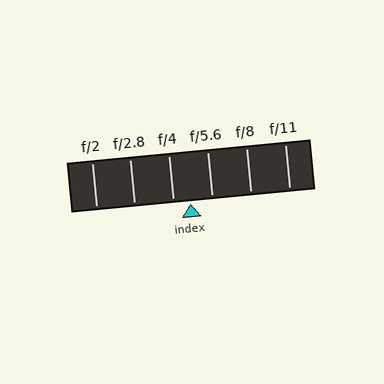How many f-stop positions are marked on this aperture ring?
There are 6 f-stop positions marked.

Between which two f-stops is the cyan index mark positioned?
The index mark is between f/4 and f/5.6.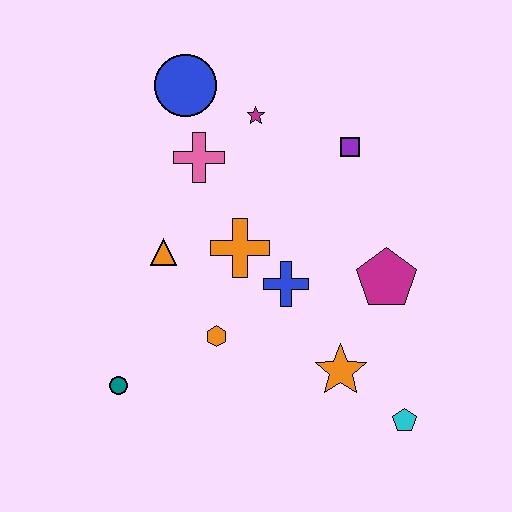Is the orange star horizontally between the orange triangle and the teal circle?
No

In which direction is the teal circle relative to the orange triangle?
The teal circle is below the orange triangle.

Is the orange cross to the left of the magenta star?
Yes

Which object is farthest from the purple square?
The teal circle is farthest from the purple square.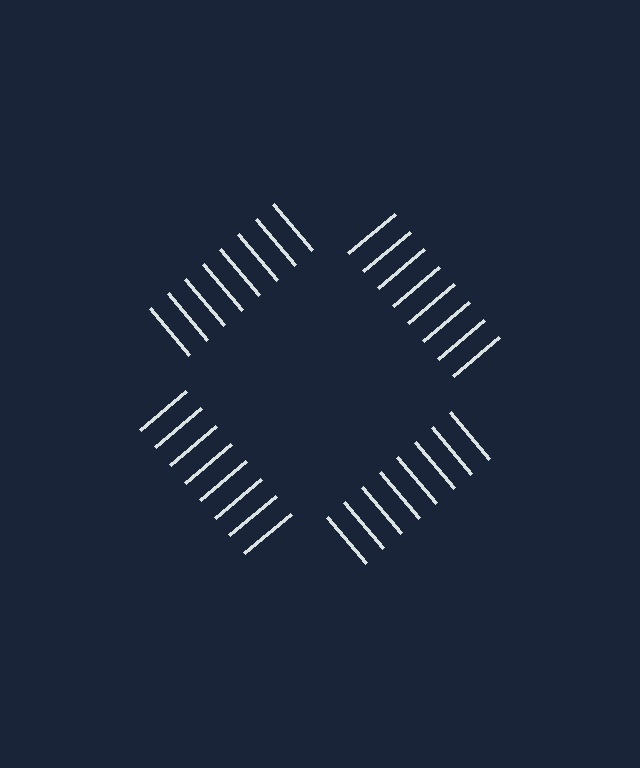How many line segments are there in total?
32 — 8 along each of the 4 edges.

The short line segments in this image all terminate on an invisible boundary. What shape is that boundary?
An illusory square — the line segments terminate on its edges but no continuous stroke is drawn.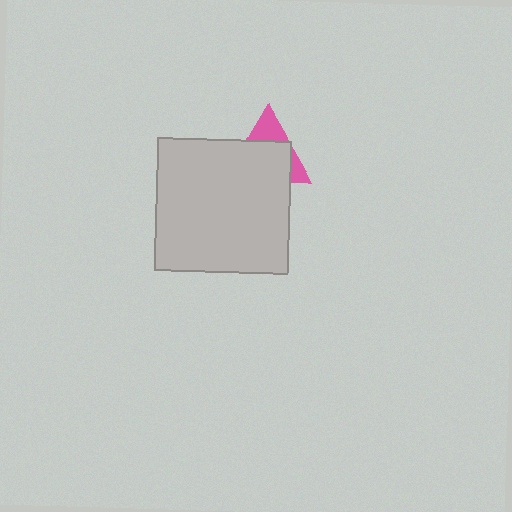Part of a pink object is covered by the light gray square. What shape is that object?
It is a triangle.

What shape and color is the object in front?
The object in front is a light gray square.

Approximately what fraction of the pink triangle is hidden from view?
Roughly 68% of the pink triangle is hidden behind the light gray square.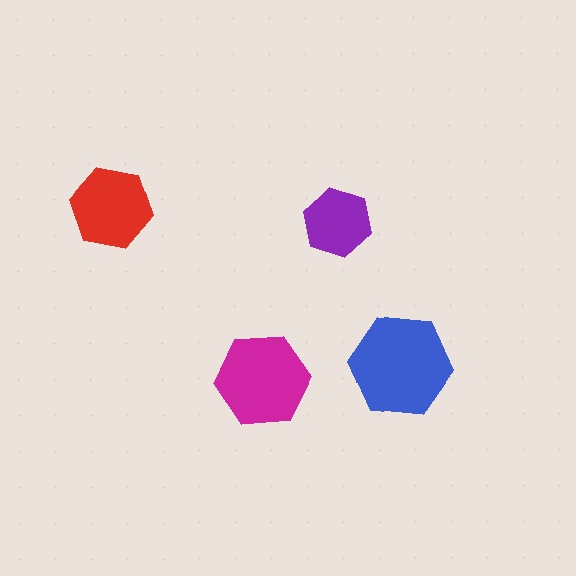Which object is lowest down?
The magenta hexagon is bottommost.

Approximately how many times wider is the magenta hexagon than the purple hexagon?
About 1.5 times wider.